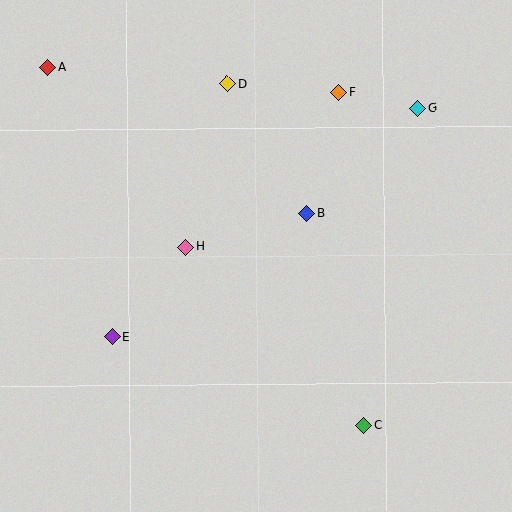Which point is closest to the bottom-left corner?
Point E is closest to the bottom-left corner.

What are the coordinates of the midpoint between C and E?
The midpoint between C and E is at (238, 381).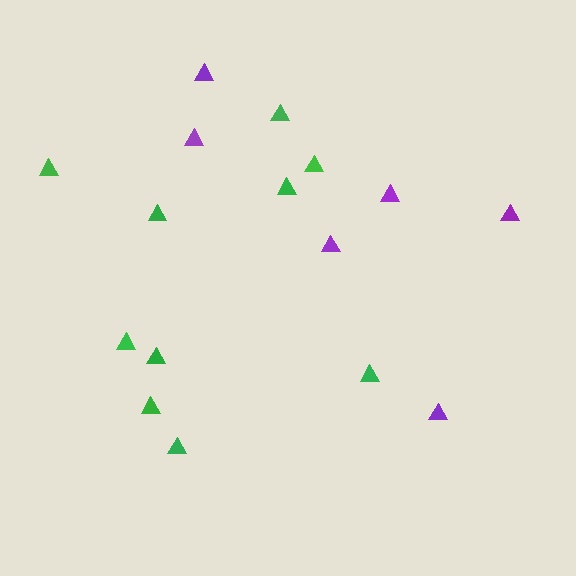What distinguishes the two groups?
There are 2 groups: one group of green triangles (10) and one group of purple triangles (6).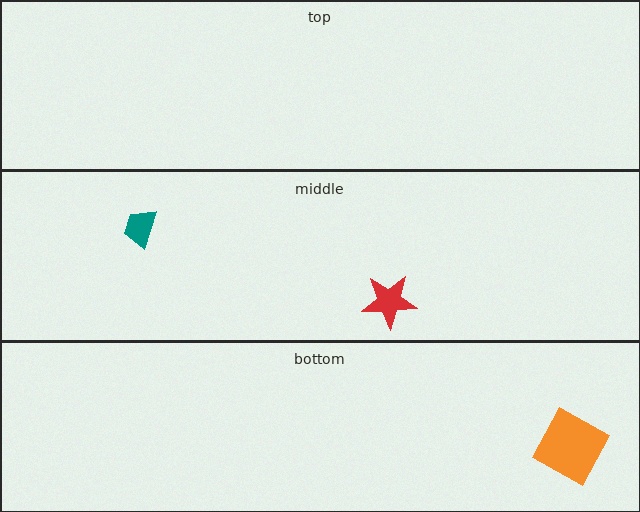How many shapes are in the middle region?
2.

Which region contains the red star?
The middle region.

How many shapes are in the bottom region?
1.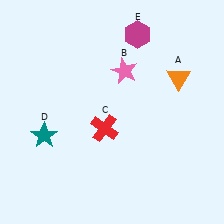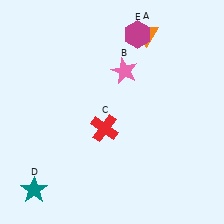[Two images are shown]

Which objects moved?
The objects that moved are: the orange triangle (A), the teal star (D).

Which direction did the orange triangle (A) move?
The orange triangle (A) moved up.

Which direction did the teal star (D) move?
The teal star (D) moved down.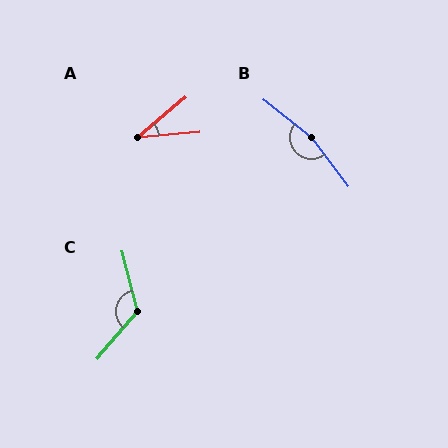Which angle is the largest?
B, at approximately 165 degrees.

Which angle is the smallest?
A, at approximately 35 degrees.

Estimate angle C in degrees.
Approximately 125 degrees.